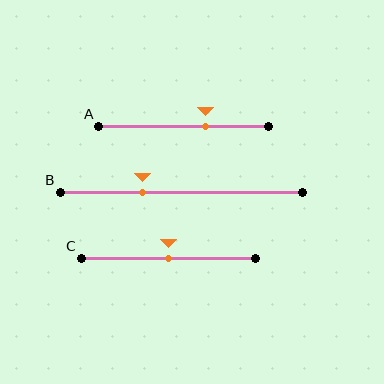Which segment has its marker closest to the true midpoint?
Segment C has its marker closest to the true midpoint.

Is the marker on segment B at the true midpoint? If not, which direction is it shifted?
No, the marker on segment B is shifted to the left by about 16% of the segment length.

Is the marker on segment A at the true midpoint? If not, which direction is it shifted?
No, the marker on segment A is shifted to the right by about 13% of the segment length.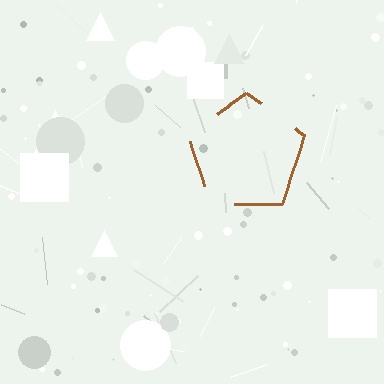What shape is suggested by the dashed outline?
The dashed outline suggests a pentagon.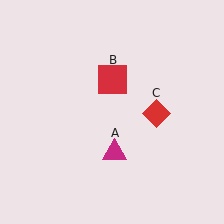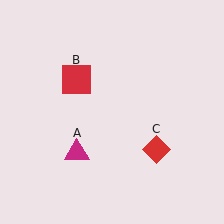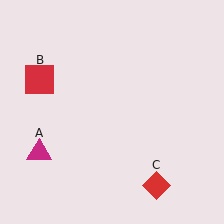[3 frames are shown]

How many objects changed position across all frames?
3 objects changed position: magenta triangle (object A), red square (object B), red diamond (object C).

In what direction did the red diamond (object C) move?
The red diamond (object C) moved down.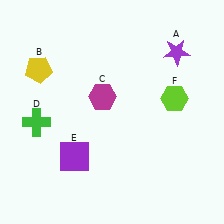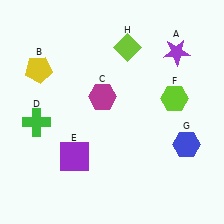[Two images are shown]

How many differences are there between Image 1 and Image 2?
There are 2 differences between the two images.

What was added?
A blue hexagon (G), a lime diamond (H) were added in Image 2.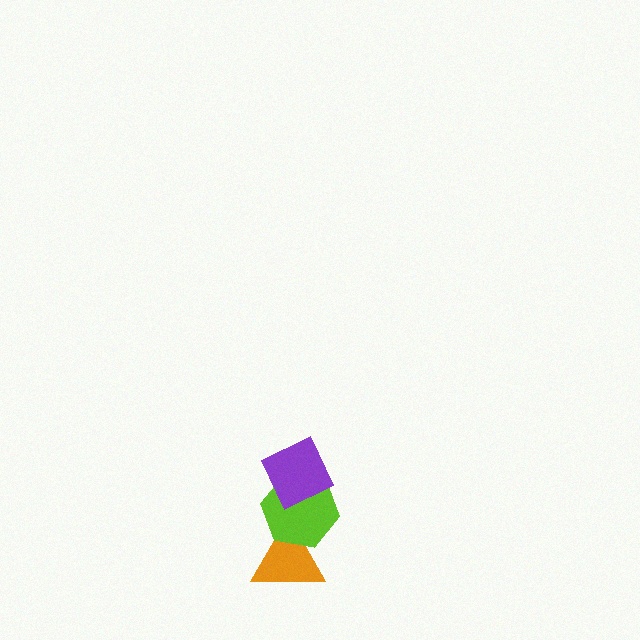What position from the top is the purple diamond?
The purple diamond is 1st from the top.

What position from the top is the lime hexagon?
The lime hexagon is 2nd from the top.